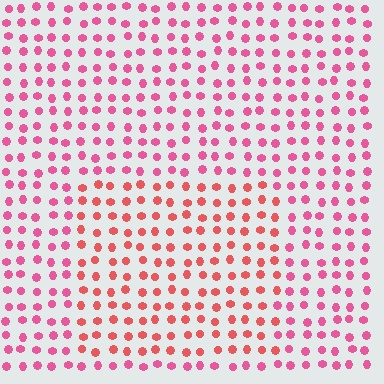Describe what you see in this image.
The image is filled with small pink elements in a uniform arrangement. A rectangle-shaped region is visible where the elements are tinted to a slightly different hue, forming a subtle color boundary.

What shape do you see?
I see a rectangle.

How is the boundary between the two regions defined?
The boundary is defined purely by a slight shift in hue (about 27 degrees). Spacing, size, and orientation are identical on both sides.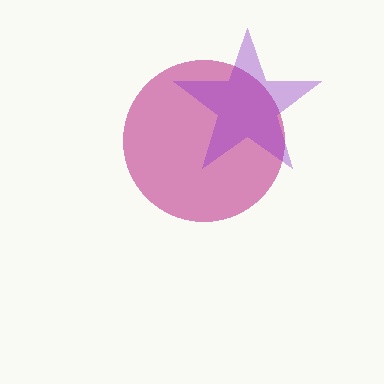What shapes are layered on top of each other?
The layered shapes are: a magenta circle, a purple star.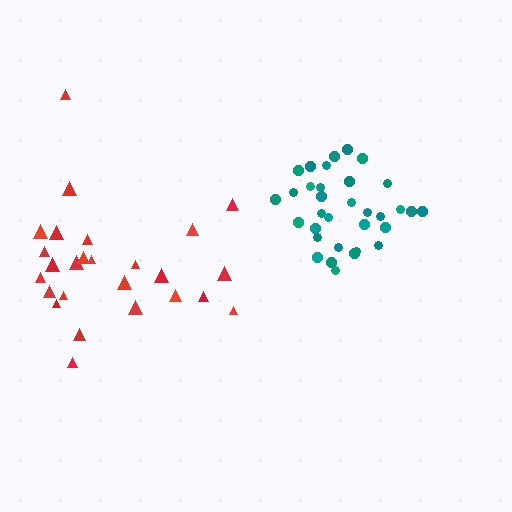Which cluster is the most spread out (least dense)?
Red.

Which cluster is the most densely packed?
Teal.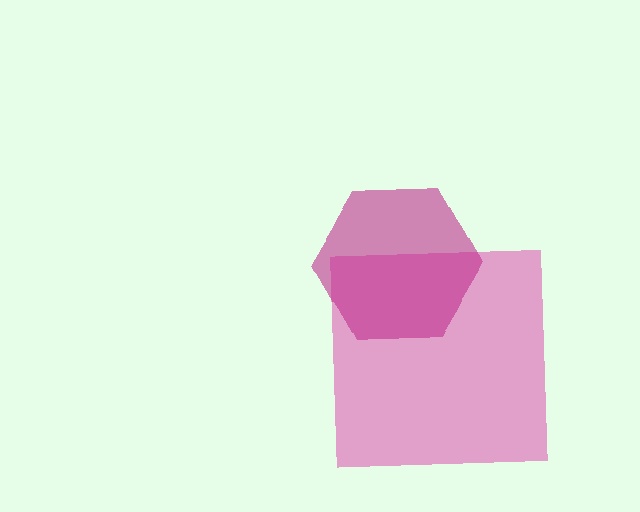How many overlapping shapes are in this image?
There are 2 overlapping shapes in the image.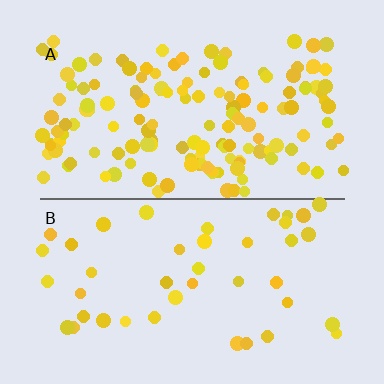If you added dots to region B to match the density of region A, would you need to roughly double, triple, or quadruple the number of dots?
Approximately triple.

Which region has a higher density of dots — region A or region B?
A (the top).